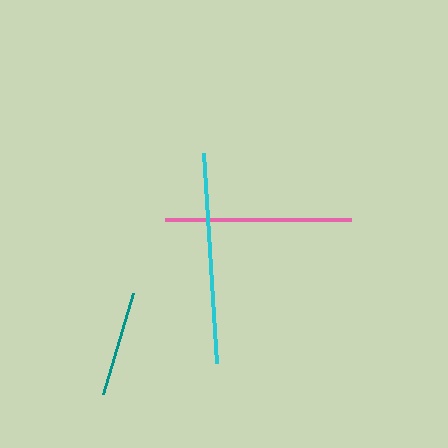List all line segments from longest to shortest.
From longest to shortest: cyan, pink, teal.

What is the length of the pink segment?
The pink segment is approximately 186 pixels long.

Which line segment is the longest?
The cyan line is the longest at approximately 210 pixels.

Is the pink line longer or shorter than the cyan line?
The cyan line is longer than the pink line.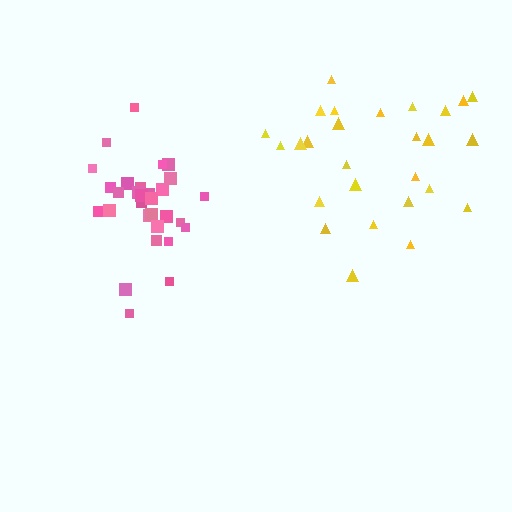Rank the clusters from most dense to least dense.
pink, yellow.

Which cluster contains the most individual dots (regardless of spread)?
Pink (30).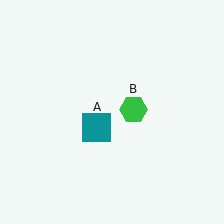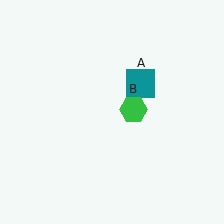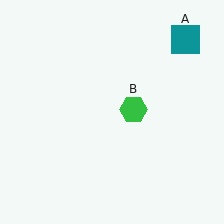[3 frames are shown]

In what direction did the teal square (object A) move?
The teal square (object A) moved up and to the right.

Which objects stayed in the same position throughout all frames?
Green hexagon (object B) remained stationary.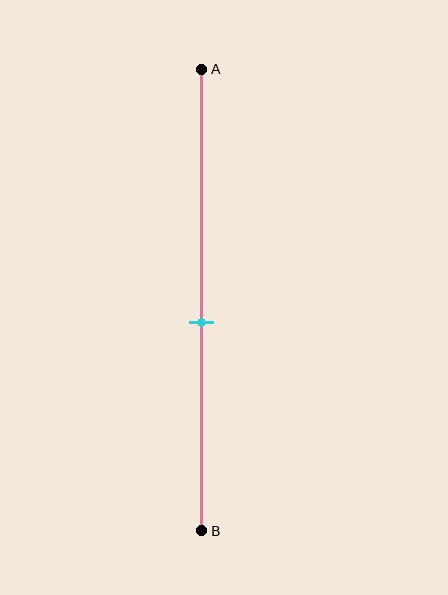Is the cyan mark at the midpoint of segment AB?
No, the mark is at about 55% from A, not at the 50% midpoint.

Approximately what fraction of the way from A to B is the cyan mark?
The cyan mark is approximately 55% of the way from A to B.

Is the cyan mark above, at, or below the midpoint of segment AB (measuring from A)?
The cyan mark is below the midpoint of segment AB.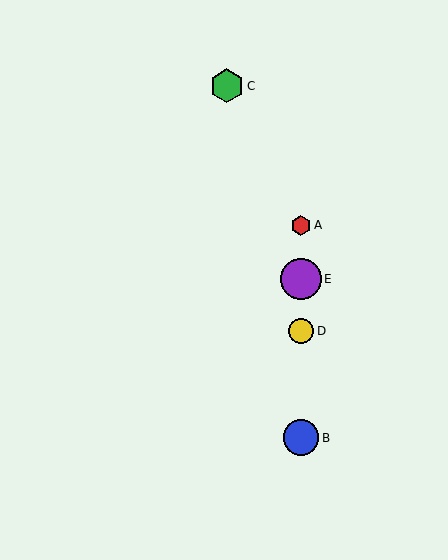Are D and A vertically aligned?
Yes, both are at x≈301.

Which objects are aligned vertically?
Objects A, B, D, E are aligned vertically.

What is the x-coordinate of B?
Object B is at x≈301.